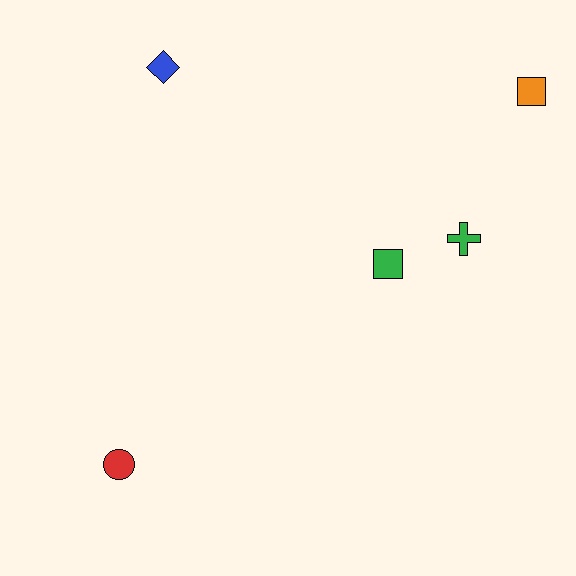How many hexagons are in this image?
There are no hexagons.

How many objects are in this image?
There are 5 objects.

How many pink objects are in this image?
There are no pink objects.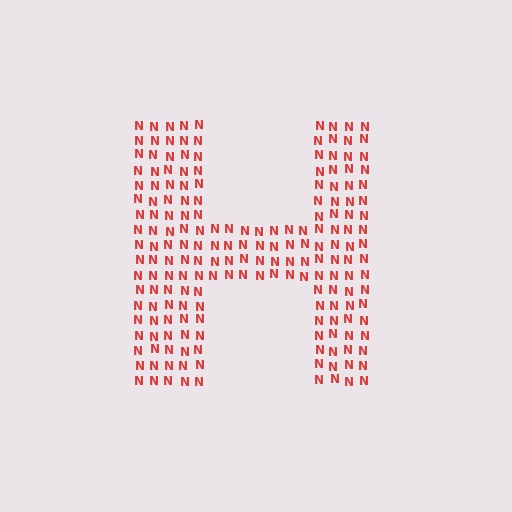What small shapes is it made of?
It is made of small letter N's.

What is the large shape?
The large shape is the letter H.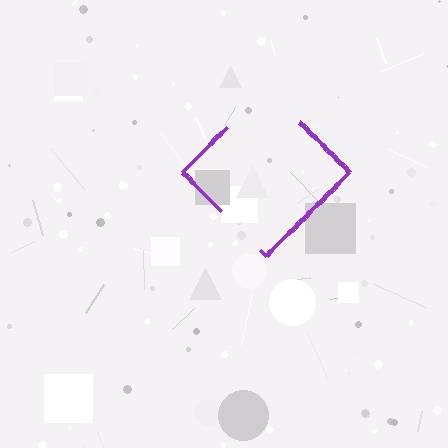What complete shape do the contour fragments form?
The contour fragments form a diamond.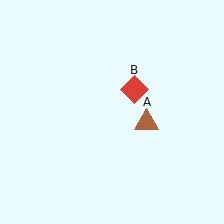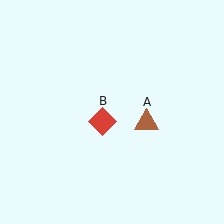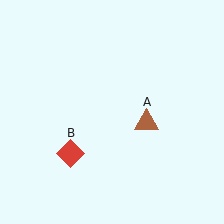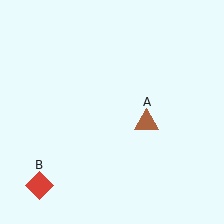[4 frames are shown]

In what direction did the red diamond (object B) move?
The red diamond (object B) moved down and to the left.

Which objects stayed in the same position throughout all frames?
Brown triangle (object A) remained stationary.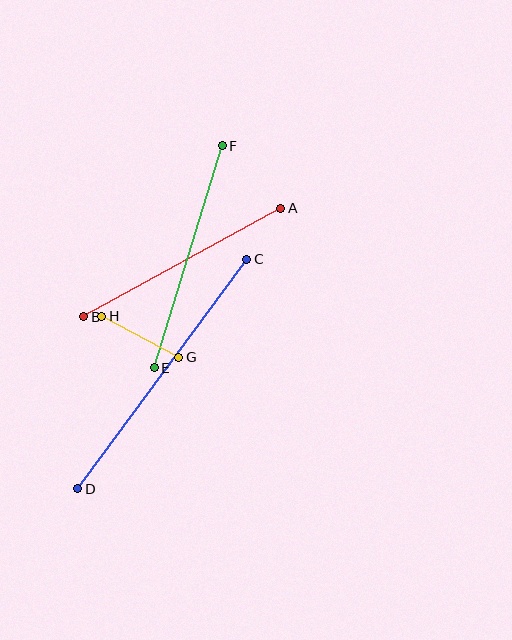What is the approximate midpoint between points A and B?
The midpoint is at approximately (182, 262) pixels.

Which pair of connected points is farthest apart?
Points C and D are farthest apart.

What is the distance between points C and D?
The distance is approximately 285 pixels.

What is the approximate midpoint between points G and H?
The midpoint is at approximately (140, 337) pixels.